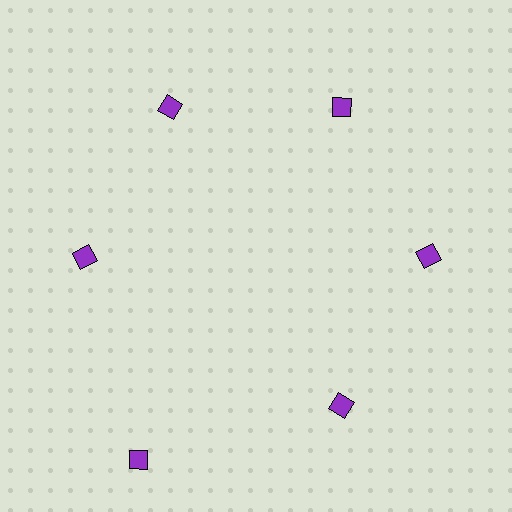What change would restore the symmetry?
The symmetry would be restored by moving it inward, back onto the ring so that all 6 diamonds sit at equal angles and equal distance from the center.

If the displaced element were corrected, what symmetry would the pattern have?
It would have 6-fold rotational symmetry — the pattern would map onto itself every 60 degrees.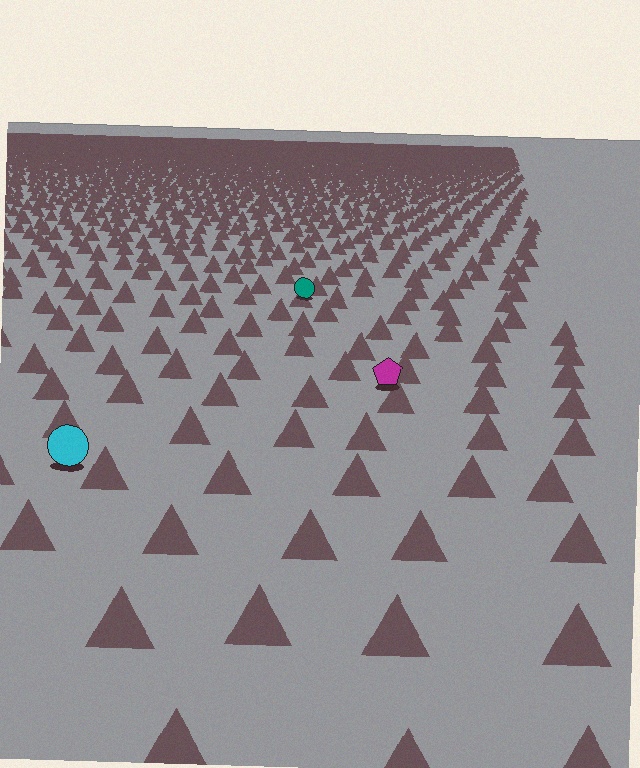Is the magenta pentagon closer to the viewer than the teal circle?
Yes. The magenta pentagon is closer — you can tell from the texture gradient: the ground texture is coarser near it.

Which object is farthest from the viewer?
The teal circle is farthest from the viewer. It appears smaller and the ground texture around it is denser.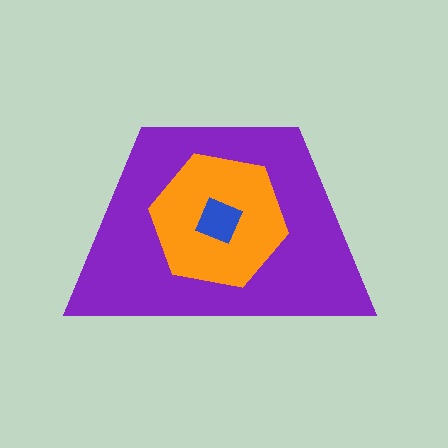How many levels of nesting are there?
3.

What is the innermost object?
The blue square.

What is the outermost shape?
The purple trapezoid.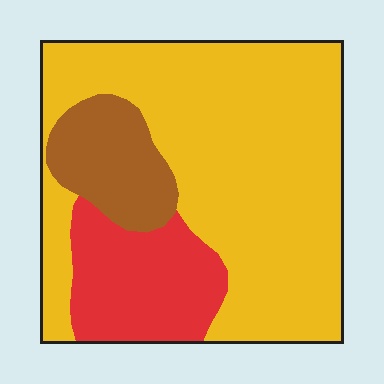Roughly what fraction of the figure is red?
Red covers about 20% of the figure.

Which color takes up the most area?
Yellow, at roughly 65%.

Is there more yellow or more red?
Yellow.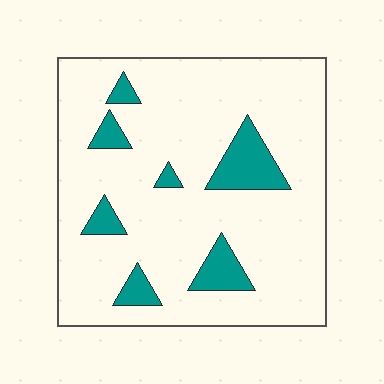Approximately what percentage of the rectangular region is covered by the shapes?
Approximately 15%.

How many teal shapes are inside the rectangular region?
7.